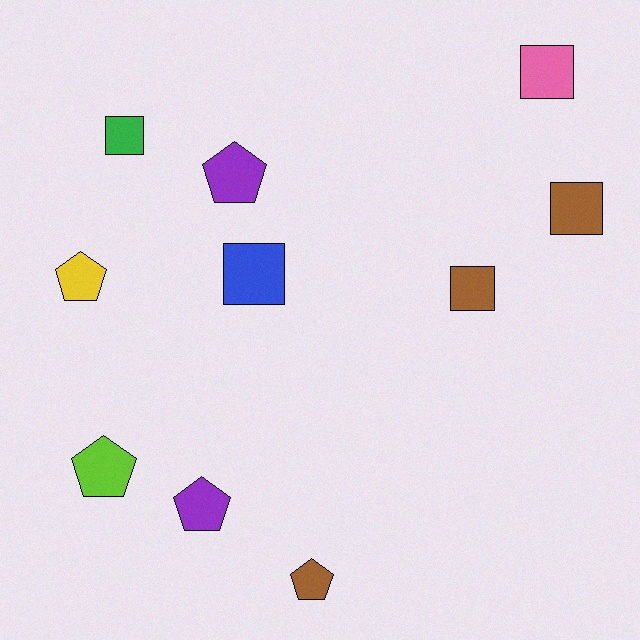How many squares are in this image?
There are 5 squares.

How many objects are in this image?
There are 10 objects.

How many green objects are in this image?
There is 1 green object.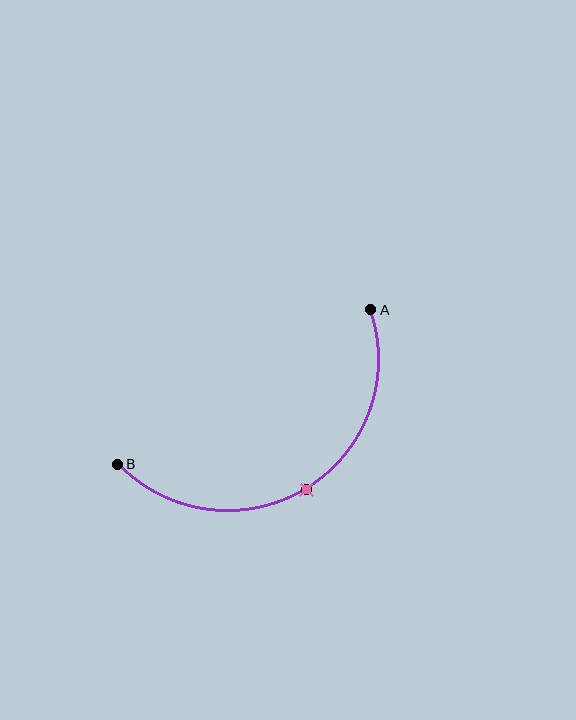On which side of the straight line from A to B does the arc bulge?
The arc bulges below the straight line connecting A and B.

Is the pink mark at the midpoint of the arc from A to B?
Yes. The pink mark lies on the arc at equal arc-length from both A and B — it is the arc midpoint.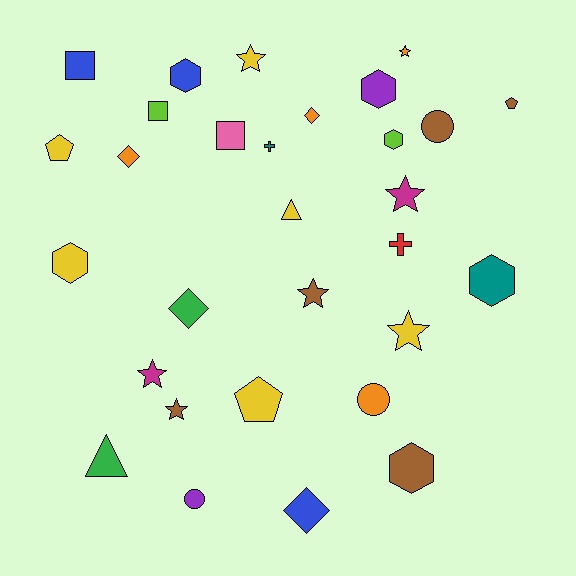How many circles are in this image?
There are 3 circles.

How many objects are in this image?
There are 30 objects.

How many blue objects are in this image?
There are 3 blue objects.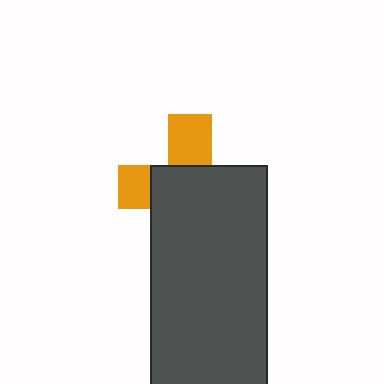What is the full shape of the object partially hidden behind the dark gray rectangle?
The partially hidden object is an orange cross.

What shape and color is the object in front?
The object in front is a dark gray rectangle.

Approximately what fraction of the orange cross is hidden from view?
Roughly 66% of the orange cross is hidden behind the dark gray rectangle.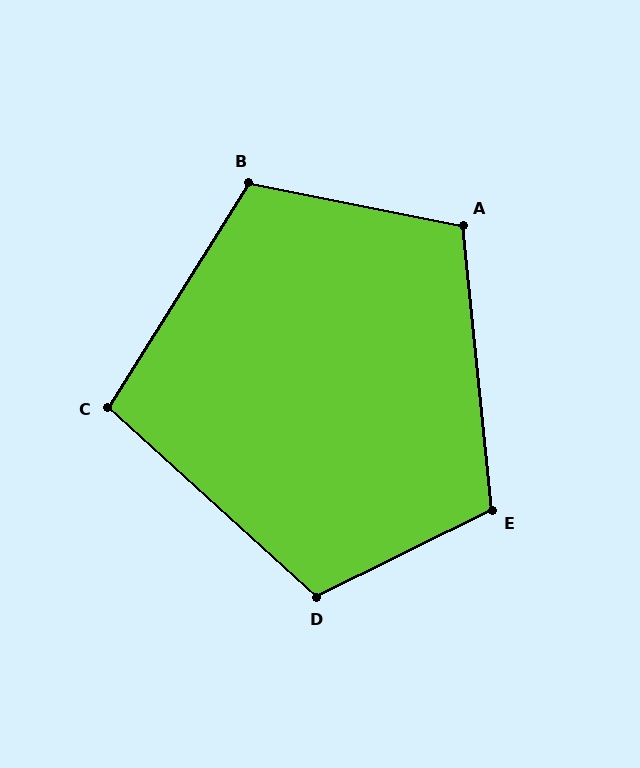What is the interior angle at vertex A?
Approximately 107 degrees (obtuse).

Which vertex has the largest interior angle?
D, at approximately 111 degrees.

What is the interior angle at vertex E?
Approximately 111 degrees (obtuse).